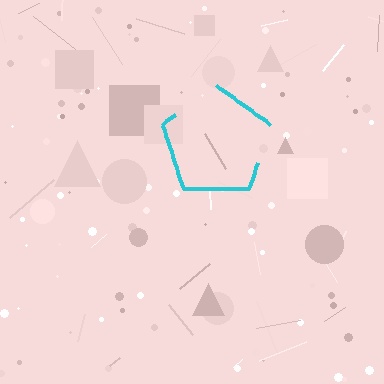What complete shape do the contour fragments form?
The contour fragments form a pentagon.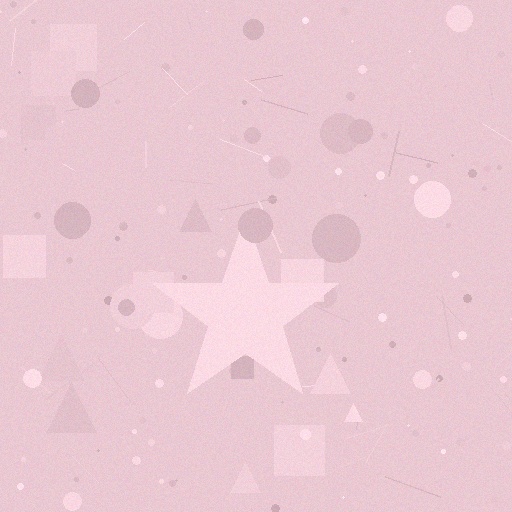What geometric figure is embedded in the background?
A star is embedded in the background.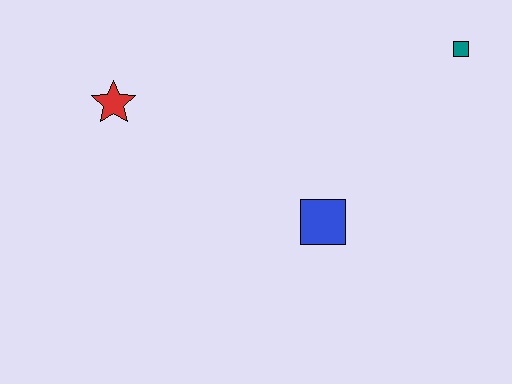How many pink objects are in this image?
There are no pink objects.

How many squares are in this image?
There are 2 squares.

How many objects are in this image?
There are 3 objects.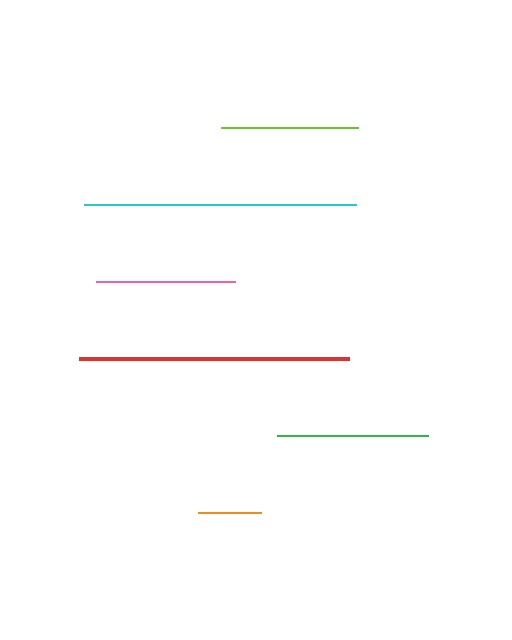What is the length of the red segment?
The red segment is approximately 270 pixels long.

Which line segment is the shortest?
The orange line is the shortest at approximately 63 pixels.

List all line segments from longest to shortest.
From longest to shortest: cyan, red, green, pink, lime, orange.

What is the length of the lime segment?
The lime segment is approximately 137 pixels long.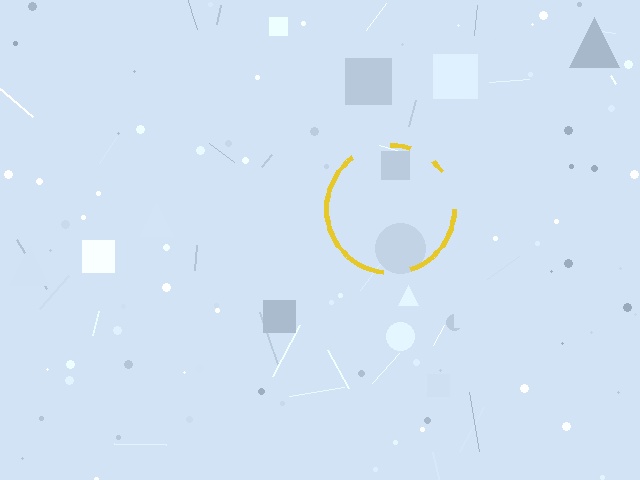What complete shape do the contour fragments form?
The contour fragments form a circle.